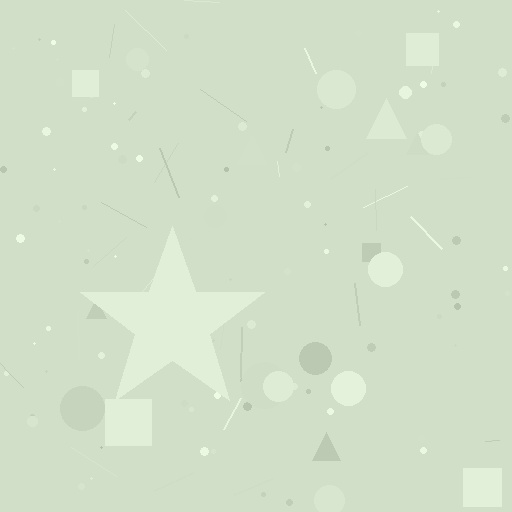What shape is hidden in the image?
A star is hidden in the image.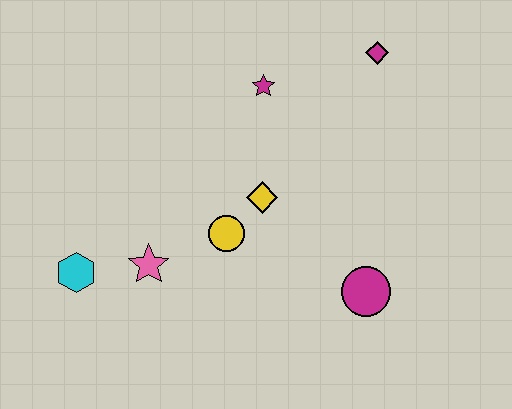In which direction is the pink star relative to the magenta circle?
The pink star is to the left of the magenta circle.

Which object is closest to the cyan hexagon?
The pink star is closest to the cyan hexagon.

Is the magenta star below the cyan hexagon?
No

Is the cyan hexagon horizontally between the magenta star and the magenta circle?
No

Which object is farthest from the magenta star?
The cyan hexagon is farthest from the magenta star.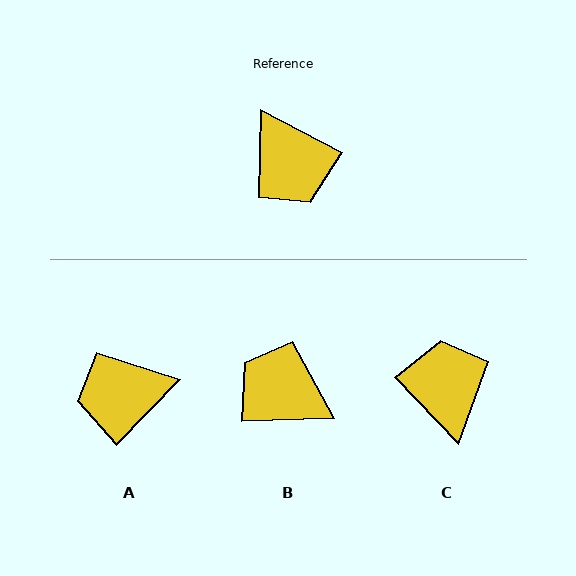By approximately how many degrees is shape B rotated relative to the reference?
Approximately 150 degrees clockwise.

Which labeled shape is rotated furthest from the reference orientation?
C, about 161 degrees away.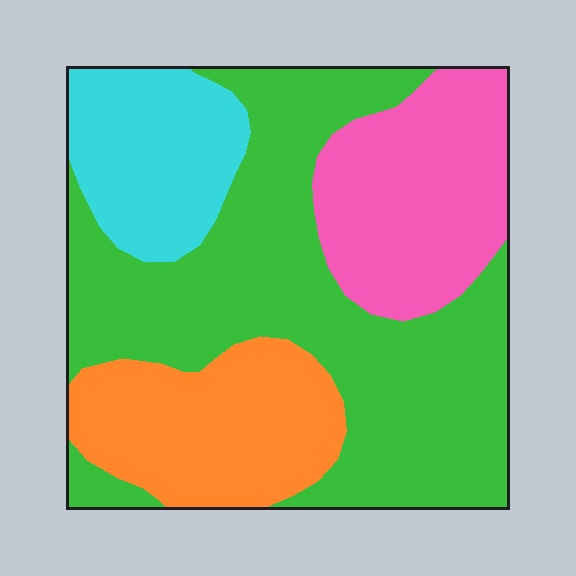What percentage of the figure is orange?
Orange covers about 20% of the figure.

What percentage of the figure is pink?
Pink covers around 20% of the figure.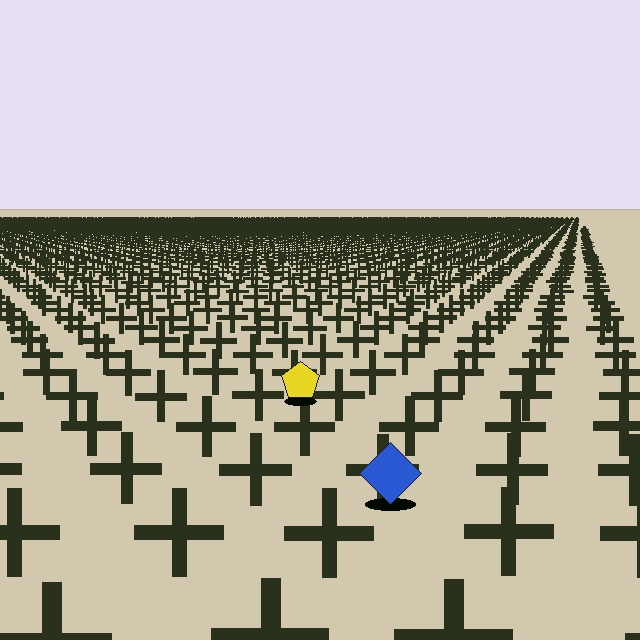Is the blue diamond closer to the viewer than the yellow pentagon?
Yes. The blue diamond is closer — you can tell from the texture gradient: the ground texture is coarser near it.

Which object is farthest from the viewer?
The yellow pentagon is farthest from the viewer. It appears smaller and the ground texture around it is denser.